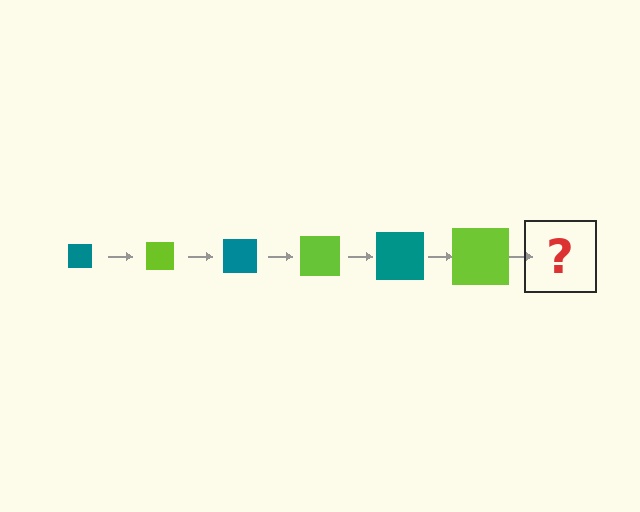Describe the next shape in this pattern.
It should be a teal square, larger than the previous one.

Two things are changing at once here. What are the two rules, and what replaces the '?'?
The two rules are that the square grows larger each step and the color cycles through teal and lime. The '?' should be a teal square, larger than the previous one.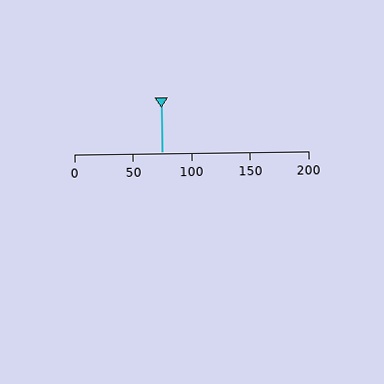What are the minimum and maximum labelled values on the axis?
The axis runs from 0 to 200.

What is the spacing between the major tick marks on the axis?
The major ticks are spaced 50 apart.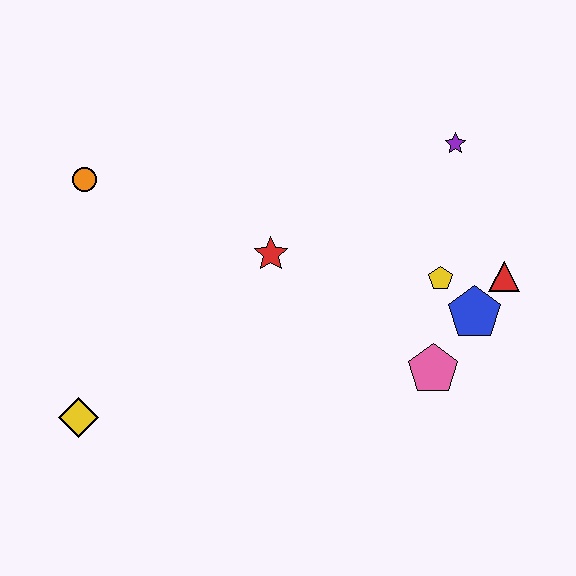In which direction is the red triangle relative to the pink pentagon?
The red triangle is above the pink pentagon.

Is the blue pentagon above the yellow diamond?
Yes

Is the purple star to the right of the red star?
Yes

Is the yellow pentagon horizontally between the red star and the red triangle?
Yes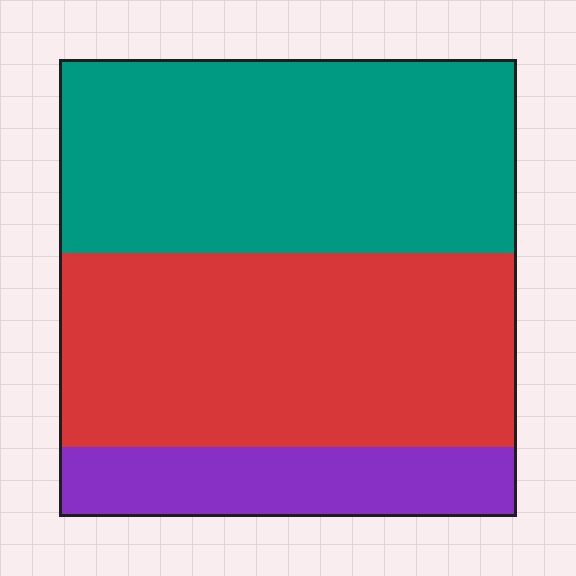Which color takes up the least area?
Purple, at roughly 15%.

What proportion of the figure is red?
Red takes up between a third and a half of the figure.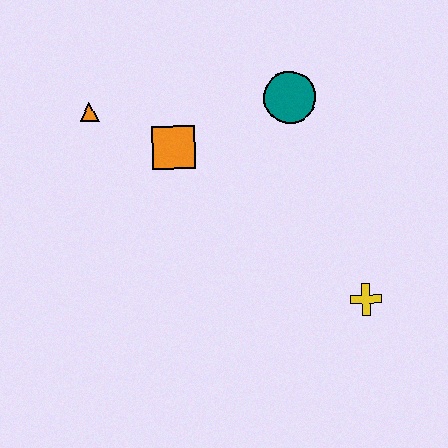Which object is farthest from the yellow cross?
The orange triangle is farthest from the yellow cross.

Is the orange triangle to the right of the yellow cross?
No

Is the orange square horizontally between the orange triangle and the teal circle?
Yes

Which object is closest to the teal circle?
The orange square is closest to the teal circle.